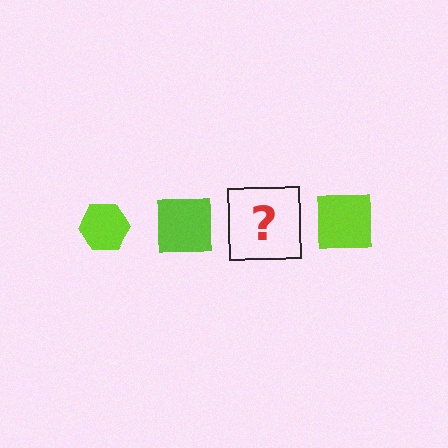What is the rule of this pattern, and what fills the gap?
The rule is that the pattern cycles through hexagon, square shapes in lime. The gap should be filled with a lime hexagon.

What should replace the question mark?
The question mark should be replaced with a lime hexagon.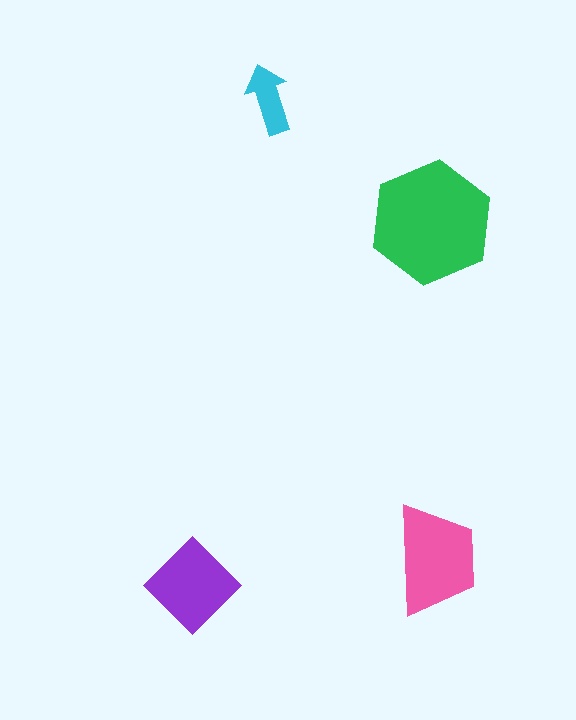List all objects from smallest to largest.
The cyan arrow, the purple diamond, the pink trapezoid, the green hexagon.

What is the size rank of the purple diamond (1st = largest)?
3rd.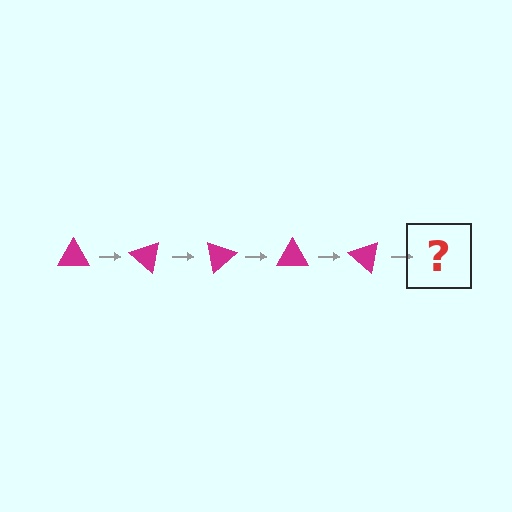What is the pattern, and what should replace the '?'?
The pattern is that the triangle rotates 40 degrees each step. The '?' should be a magenta triangle rotated 200 degrees.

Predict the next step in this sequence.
The next step is a magenta triangle rotated 200 degrees.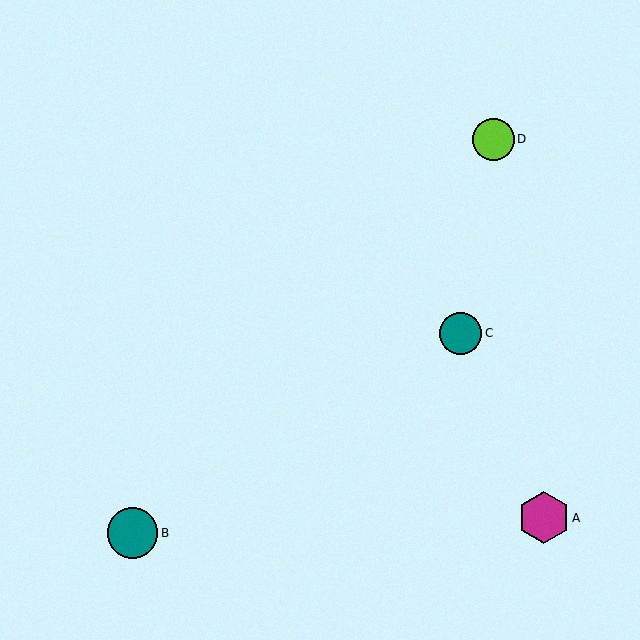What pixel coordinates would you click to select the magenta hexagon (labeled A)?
Click at (544, 518) to select the magenta hexagon A.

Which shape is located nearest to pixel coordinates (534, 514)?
The magenta hexagon (labeled A) at (544, 518) is nearest to that location.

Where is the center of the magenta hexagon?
The center of the magenta hexagon is at (544, 518).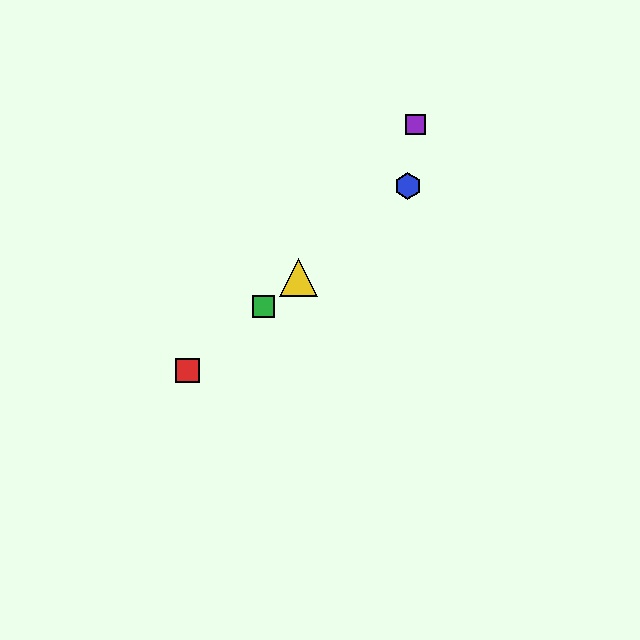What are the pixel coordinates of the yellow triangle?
The yellow triangle is at (298, 278).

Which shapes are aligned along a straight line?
The red square, the blue hexagon, the green square, the yellow triangle are aligned along a straight line.